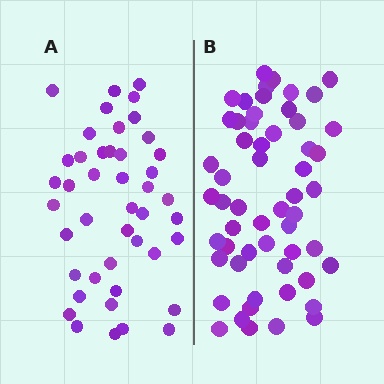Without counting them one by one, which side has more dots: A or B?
Region B (the right region) has more dots.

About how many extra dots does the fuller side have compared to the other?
Region B has roughly 12 or so more dots than region A.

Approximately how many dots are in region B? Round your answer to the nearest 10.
About 60 dots. (The exact count is 56, which rounds to 60.)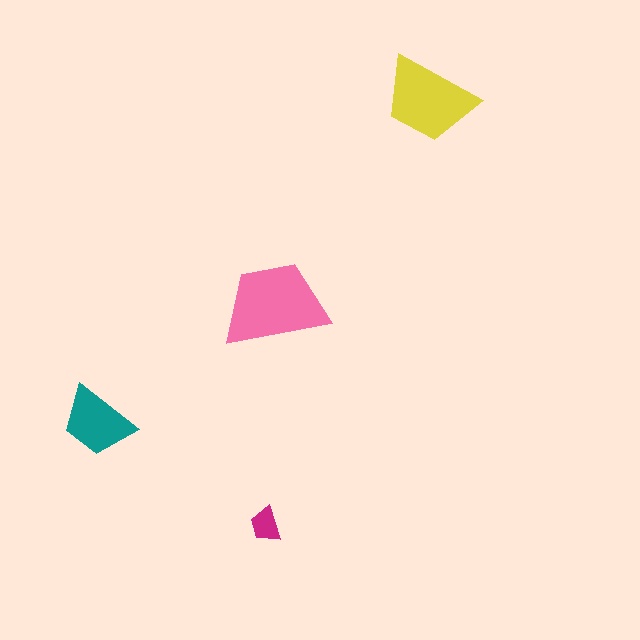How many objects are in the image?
There are 4 objects in the image.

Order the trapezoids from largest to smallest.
the pink one, the yellow one, the teal one, the magenta one.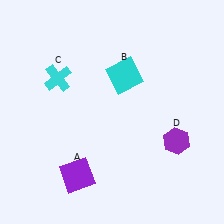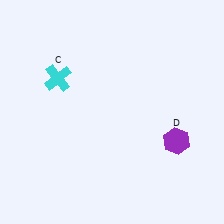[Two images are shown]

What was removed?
The purple square (A), the cyan square (B) were removed in Image 2.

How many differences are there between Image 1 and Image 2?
There are 2 differences between the two images.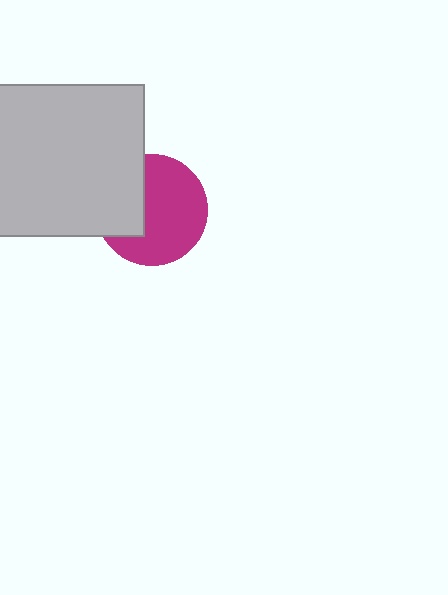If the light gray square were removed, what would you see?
You would see the complete magenta circle.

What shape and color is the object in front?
The object in front is a light gray square.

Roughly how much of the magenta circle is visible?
Most of it is visible (roughly 65%).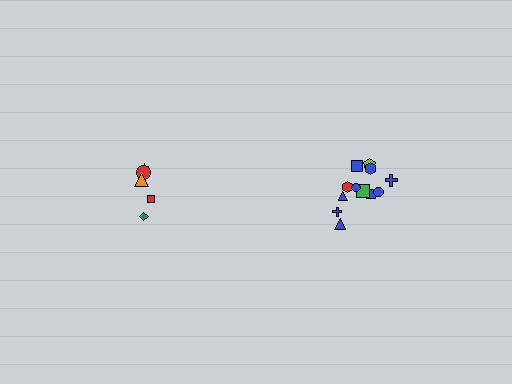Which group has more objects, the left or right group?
The right group.